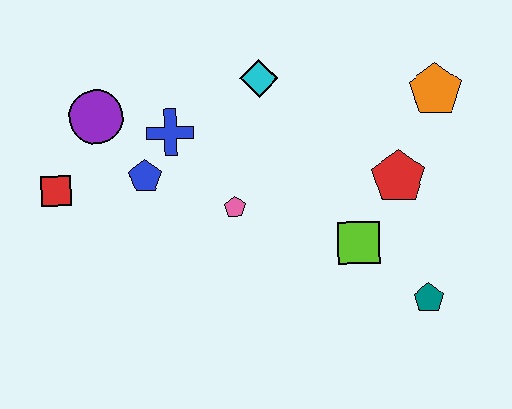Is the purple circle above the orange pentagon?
No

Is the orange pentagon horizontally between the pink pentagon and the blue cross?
No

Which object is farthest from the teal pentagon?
The red square is farthest from the teal pentagon.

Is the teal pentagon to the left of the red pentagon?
No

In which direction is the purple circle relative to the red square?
The purple circle is above the red square.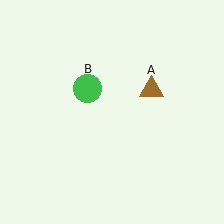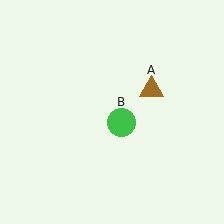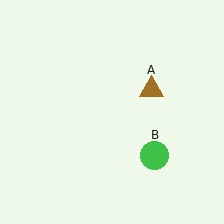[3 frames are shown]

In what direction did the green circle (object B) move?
The green circle (object B) moved down and to the right.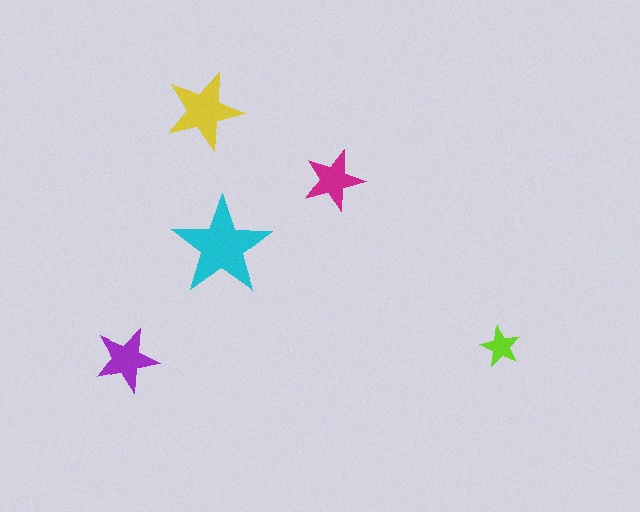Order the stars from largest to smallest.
the cyan one, the yellow one, the purple one, the magenta one, the lime one.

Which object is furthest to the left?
The purple star is leftmost.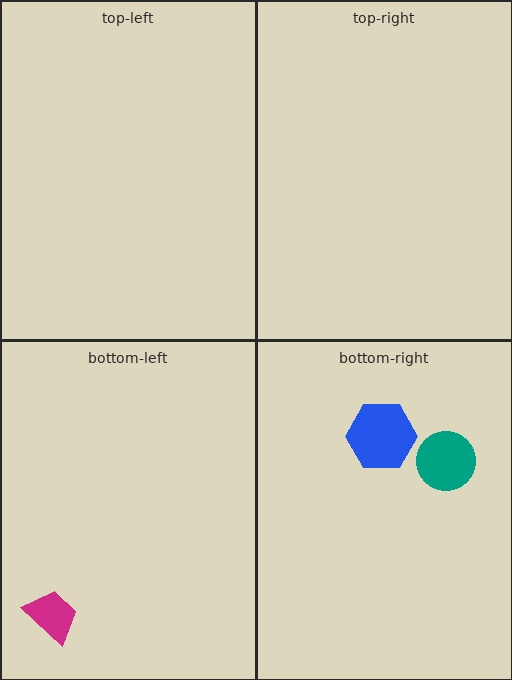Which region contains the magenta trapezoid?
The bottom-left region.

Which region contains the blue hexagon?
The bottom-right region.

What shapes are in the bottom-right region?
The teal circle, the blue hexagon.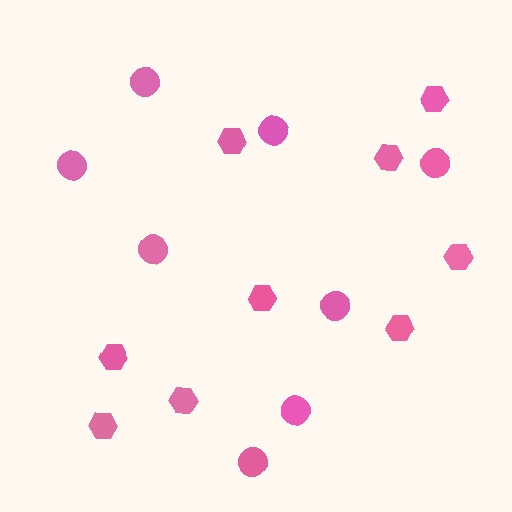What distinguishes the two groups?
There are 2 groups: one group of hexagons (9) and one group of circles (8).